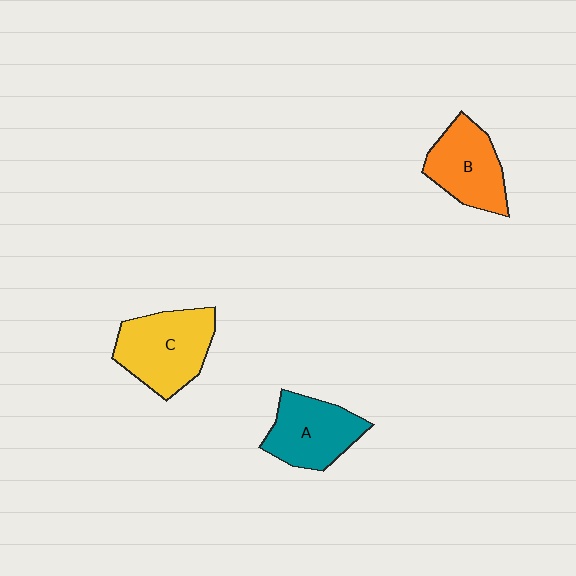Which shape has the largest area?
Shape C (yellow).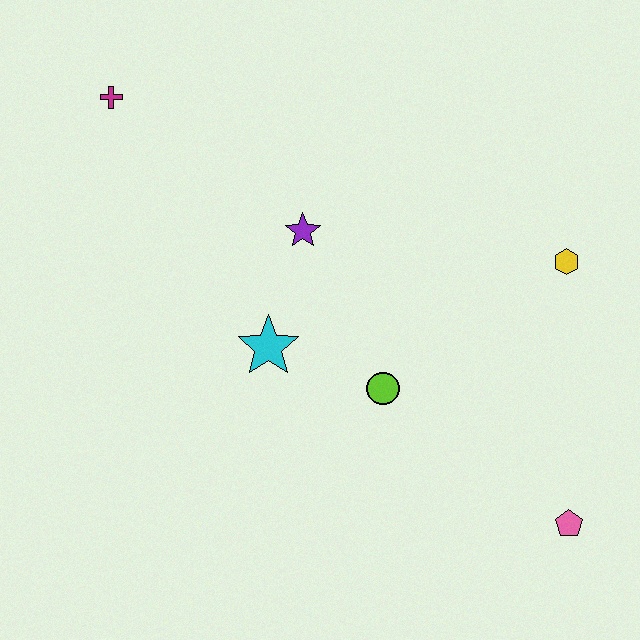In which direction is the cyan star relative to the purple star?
The cyan star is below the purple star.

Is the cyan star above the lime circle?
Yes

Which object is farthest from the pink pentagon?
The magenta cross is farthest from the pink pentagon.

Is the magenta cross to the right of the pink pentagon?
No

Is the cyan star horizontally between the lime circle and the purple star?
No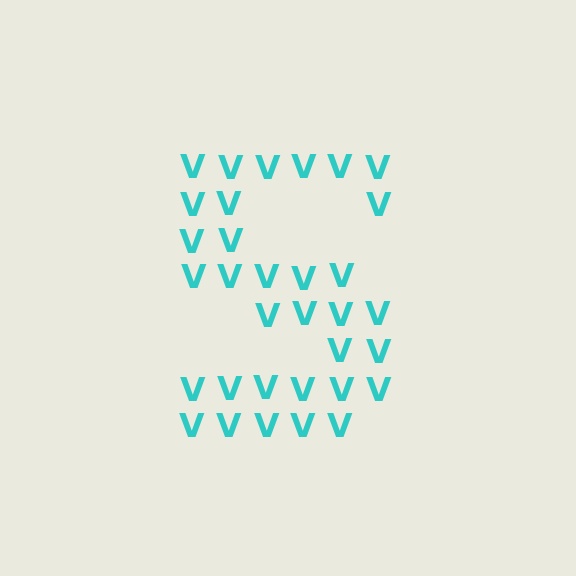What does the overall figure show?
The overall figure shows the letter S.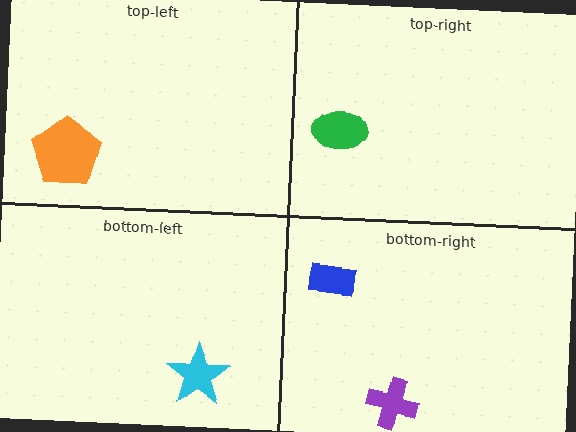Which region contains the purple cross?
The bottom-right region.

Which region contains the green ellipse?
The top-right region.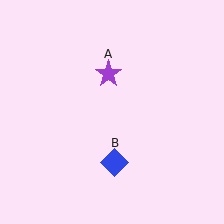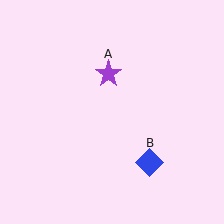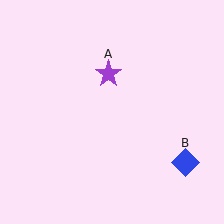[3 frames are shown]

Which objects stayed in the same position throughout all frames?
Purple star (object A) remained stationary.